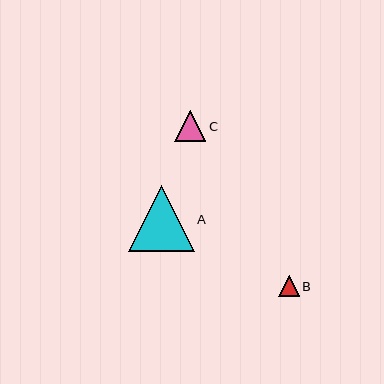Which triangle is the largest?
Triangle A is the largest with a size of approximately 66 pixels.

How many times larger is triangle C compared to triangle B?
Triangle C is approximately 1.5 times the size of triangle B.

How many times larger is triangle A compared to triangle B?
Triangle A is approximately 3.2 times the size of triangle B.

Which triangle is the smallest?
Triangle B is the smallest with a size of approximately 21 pixels.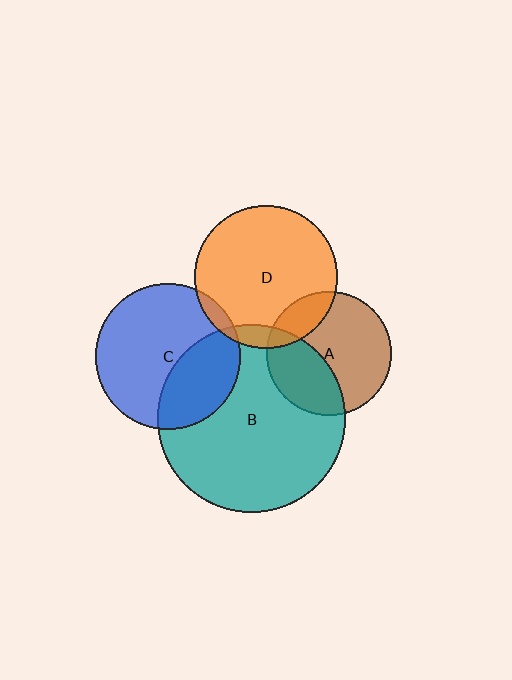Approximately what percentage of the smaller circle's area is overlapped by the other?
Approximately 5%.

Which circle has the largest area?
Circle B (teal).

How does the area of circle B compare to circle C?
Approximately 1.7 times.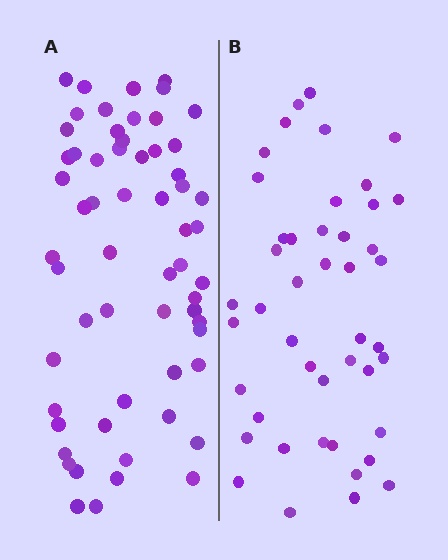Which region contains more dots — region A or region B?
Region A (the left region) has more dots.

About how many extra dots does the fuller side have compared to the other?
Region A has approximately 15 more dots than region B.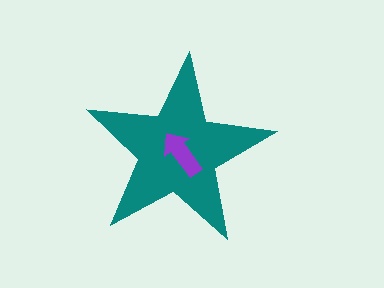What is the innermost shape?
The purple arrow.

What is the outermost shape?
The teal star.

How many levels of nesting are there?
2.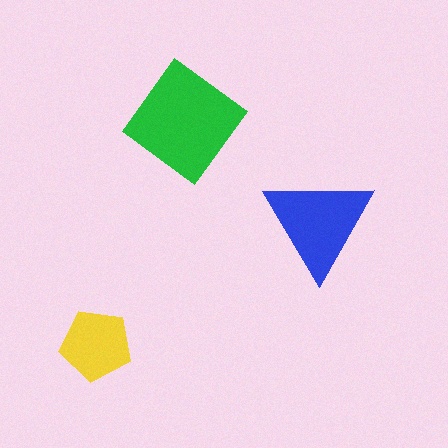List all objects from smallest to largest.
The yellow pentagon, the blue triangle, the green diamond.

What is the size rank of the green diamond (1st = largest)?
1st.